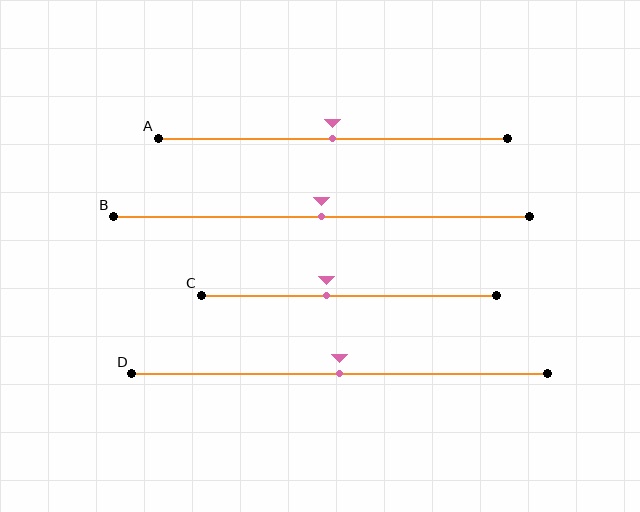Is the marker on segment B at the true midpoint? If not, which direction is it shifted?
Yes, the marker on segment B is at the true midpoint.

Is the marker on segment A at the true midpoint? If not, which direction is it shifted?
Yes, the marker on segment A is at the true midpoint.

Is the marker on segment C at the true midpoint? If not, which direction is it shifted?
No, the marker on segment C is shifted to the left by about 8% of the segment length.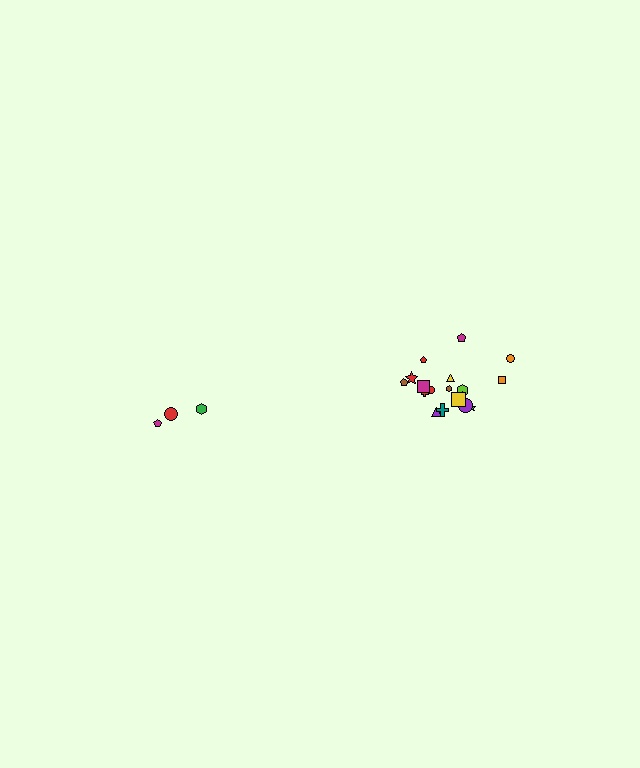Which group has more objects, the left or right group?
The right group.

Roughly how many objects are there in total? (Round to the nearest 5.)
Roughly 20 objects in total.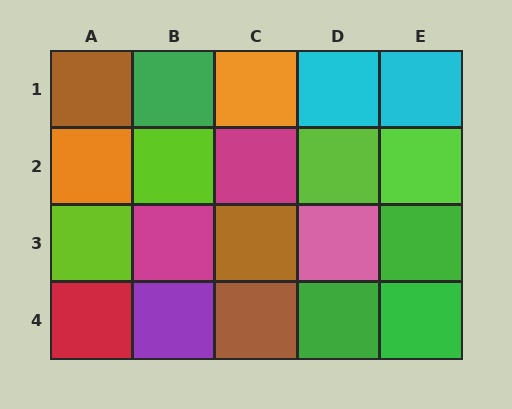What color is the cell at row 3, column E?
Green.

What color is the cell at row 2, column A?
Orange.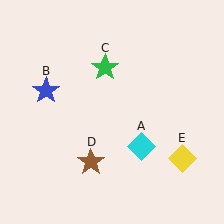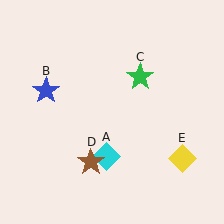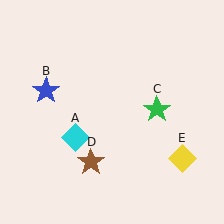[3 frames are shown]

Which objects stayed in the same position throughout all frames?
Blue star (object B) and brown star (object D) and yellow diamond (object E) remained stationary.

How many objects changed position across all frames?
2 objects changed position: cyan diamond (object A), green star (object C).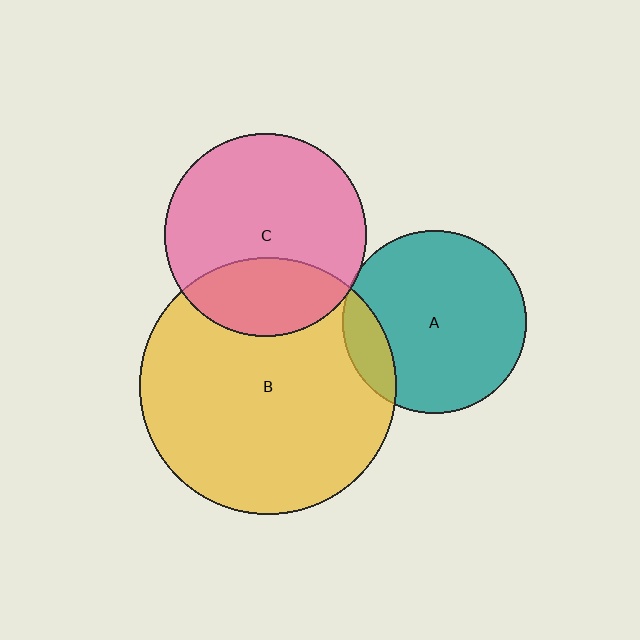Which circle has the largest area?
Circle B (yellow).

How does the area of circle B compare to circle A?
Approximately 2.0 times.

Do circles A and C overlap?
Yes.